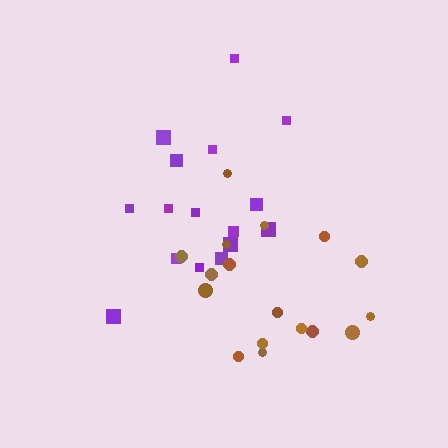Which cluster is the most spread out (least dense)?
Brown.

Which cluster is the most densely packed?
Purple.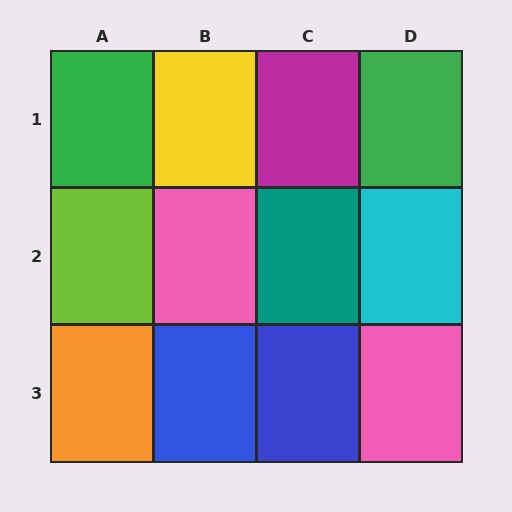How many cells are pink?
2 cells are pink.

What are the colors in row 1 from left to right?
Green, yellow, magenta, green.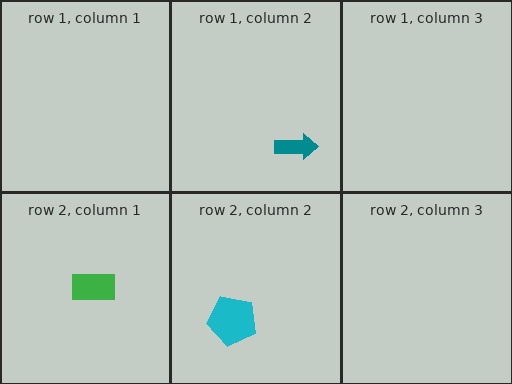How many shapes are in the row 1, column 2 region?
1.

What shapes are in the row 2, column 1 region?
The green rectangle.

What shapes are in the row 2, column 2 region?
The cyan pentagon.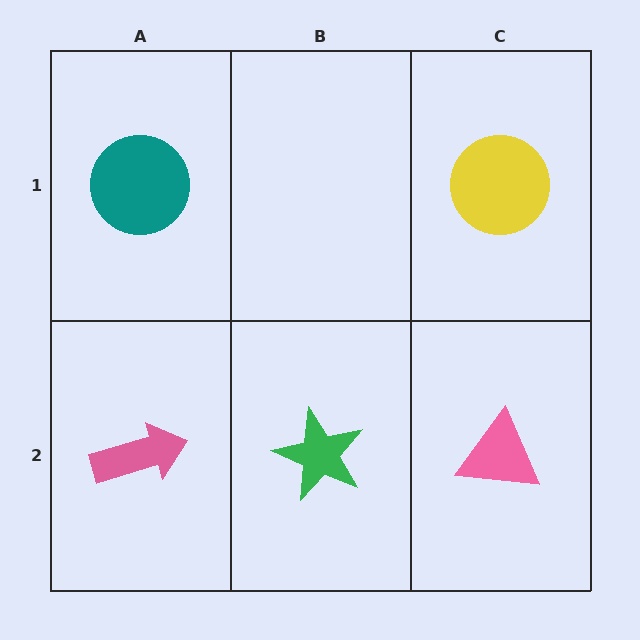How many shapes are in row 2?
3 shapes.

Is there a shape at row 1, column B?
No, that cell is empty.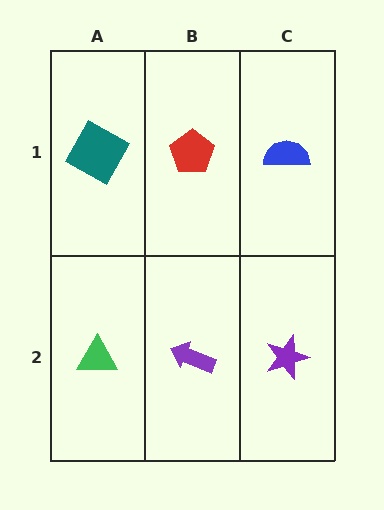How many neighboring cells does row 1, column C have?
2.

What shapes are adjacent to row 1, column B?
A purple arrow (row 2, column B), a teal square (row 1, column A), a blue semicircle (row 1, column C).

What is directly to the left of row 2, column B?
A green triangle.